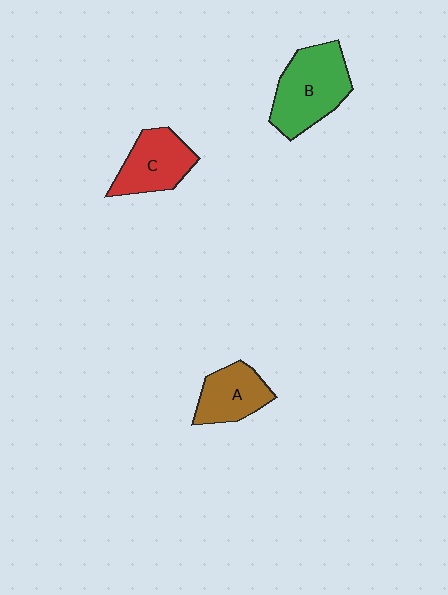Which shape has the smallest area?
Shape A (brown).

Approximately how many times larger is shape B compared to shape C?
Approximately 1.3 times.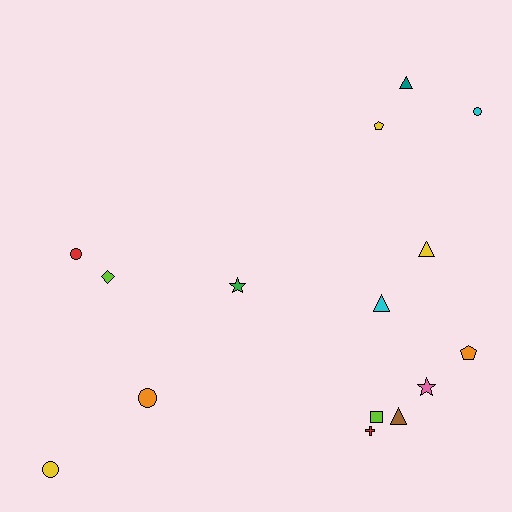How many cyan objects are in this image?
There are 2 cyan objects.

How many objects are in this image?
There are 15 objects.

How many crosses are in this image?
There is 1 cross.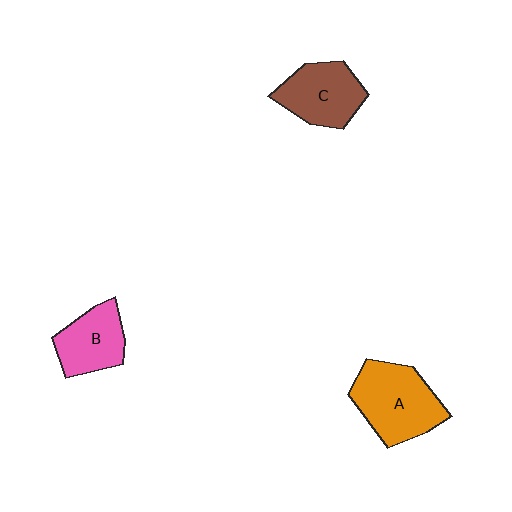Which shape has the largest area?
Shape A (orange).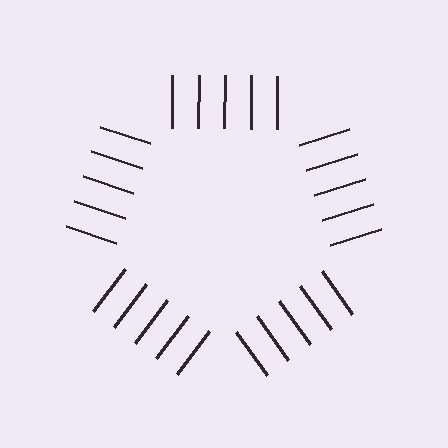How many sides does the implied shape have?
5 sides — the line-ends trace a pentagon.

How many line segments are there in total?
25 — 5 along each of the 5 edges.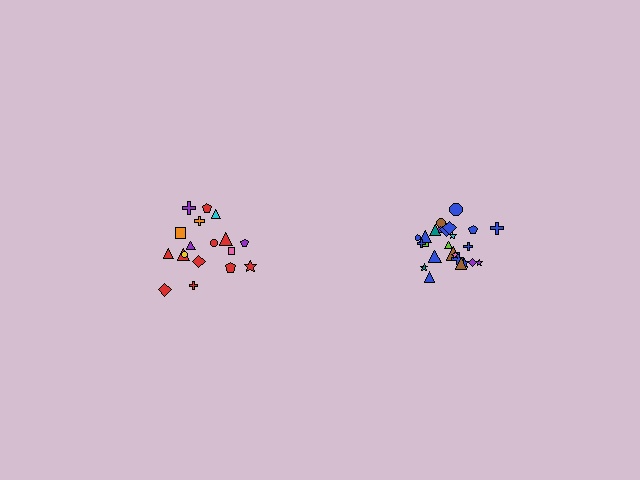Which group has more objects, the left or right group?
The right group.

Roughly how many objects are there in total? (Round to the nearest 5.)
Roughly 45 objects in total.